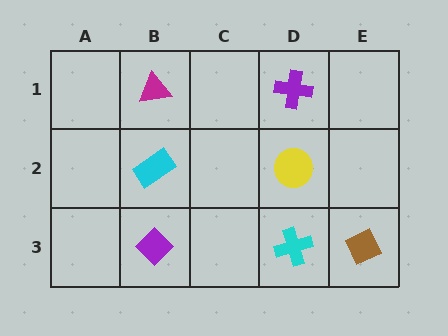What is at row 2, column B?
A cyan rectangle.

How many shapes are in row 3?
3 shapes.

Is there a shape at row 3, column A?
No, that cell is empty.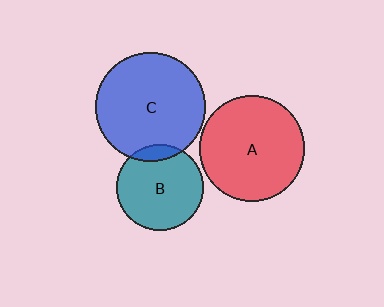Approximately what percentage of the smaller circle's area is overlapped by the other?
Approximately 10%.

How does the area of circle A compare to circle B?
Approximately 1.5 times.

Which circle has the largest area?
Circle C (blue).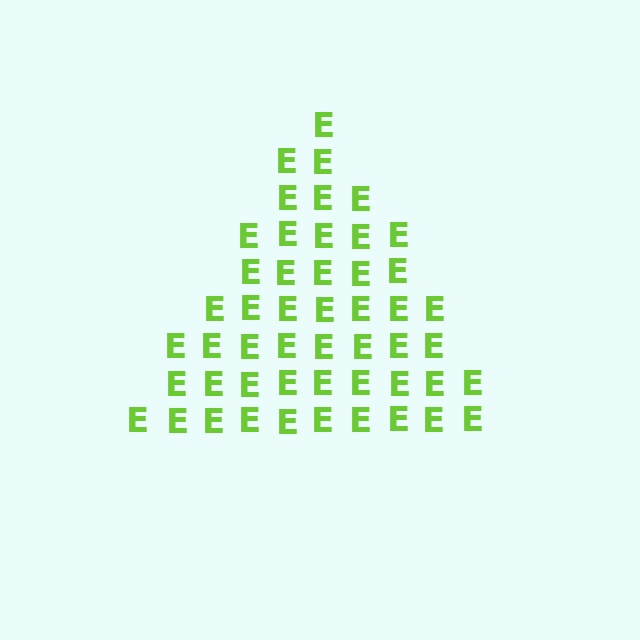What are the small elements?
The small elements are letter E's.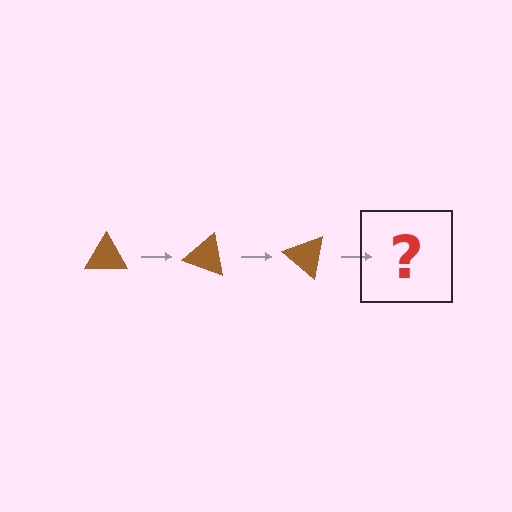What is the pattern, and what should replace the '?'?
The pattern is that the triangle rotates 20 degrees each step. The '?' should be a brown triangle rotated 60 degrees.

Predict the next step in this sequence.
The next step is a brown triangle rotated 60 degrees.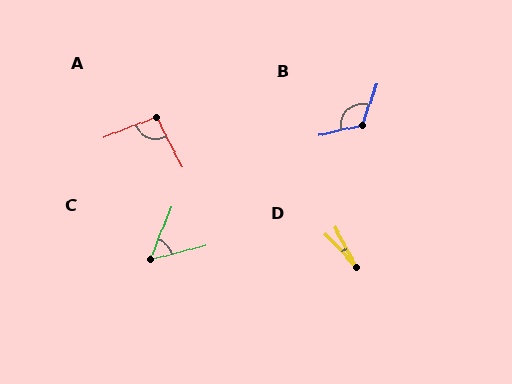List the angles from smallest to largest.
D (16°), C (54°), A (96°), B (122°).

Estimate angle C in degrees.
Approximately 54 degrees.